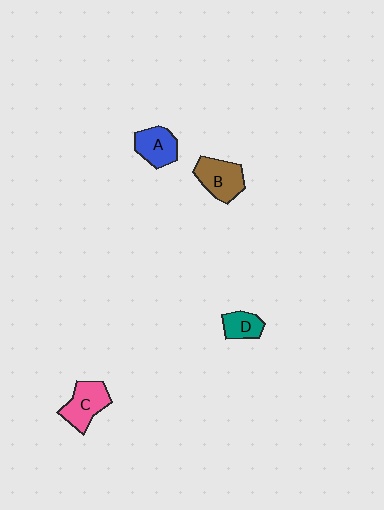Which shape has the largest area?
Shape C (pink).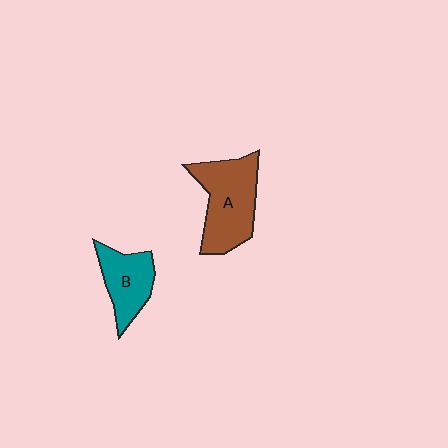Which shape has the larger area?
Shape A (brown).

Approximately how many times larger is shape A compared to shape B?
Approximately 1.5 times.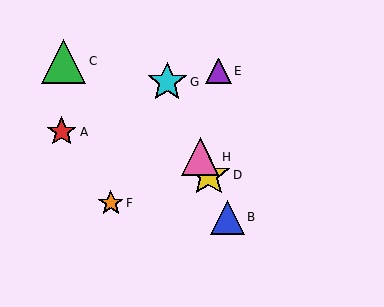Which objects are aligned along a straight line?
Objects B, D, G, H are aligned along a straight line.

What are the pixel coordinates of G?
Object G is at (167, 82).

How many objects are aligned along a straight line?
4 objects (B, D, G, H) are aligned along a straight line.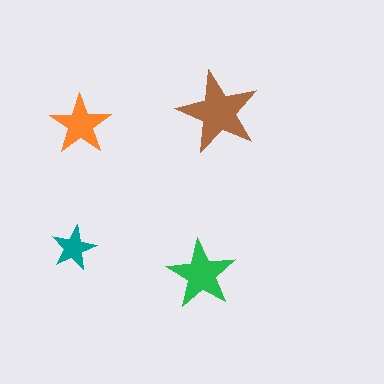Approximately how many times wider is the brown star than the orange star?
About 1.5 times wider.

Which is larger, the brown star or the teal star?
The brown one.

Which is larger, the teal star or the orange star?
The orange one.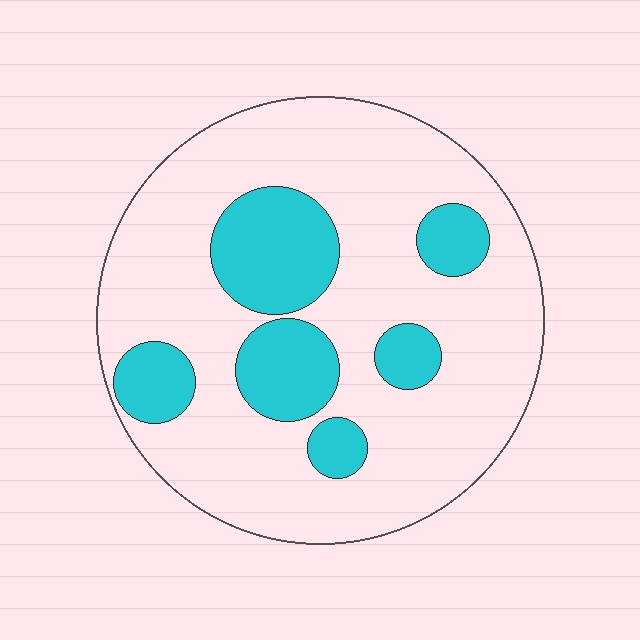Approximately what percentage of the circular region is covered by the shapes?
Approximately 25%.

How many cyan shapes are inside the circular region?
6.